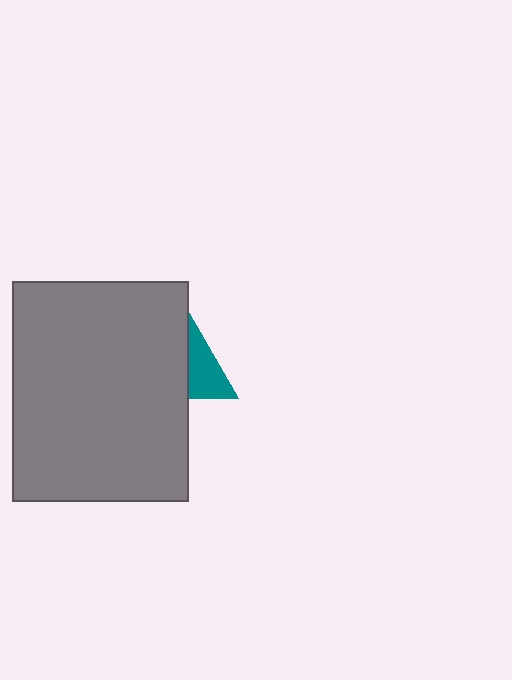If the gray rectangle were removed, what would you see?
You would see the complete teal triangle.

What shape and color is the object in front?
The object in front is a gray rectangle.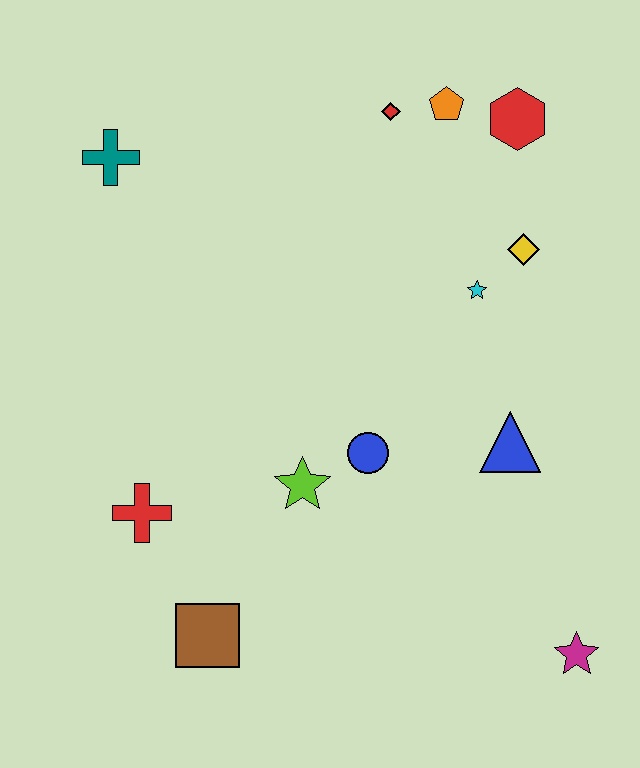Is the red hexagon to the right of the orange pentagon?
Yes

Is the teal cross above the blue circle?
Yes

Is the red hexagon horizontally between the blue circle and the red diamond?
No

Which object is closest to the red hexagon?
The orange pentagon is closest to the red hexagon.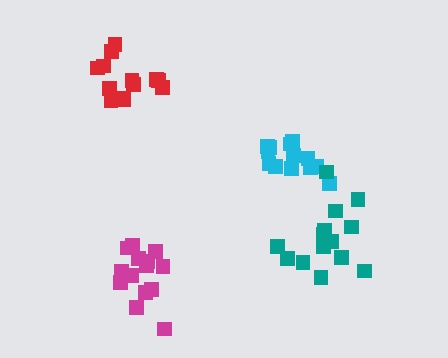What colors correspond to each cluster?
The clusters are colored: cyan, teal, red, magenta.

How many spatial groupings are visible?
There are 4 spatial groupings.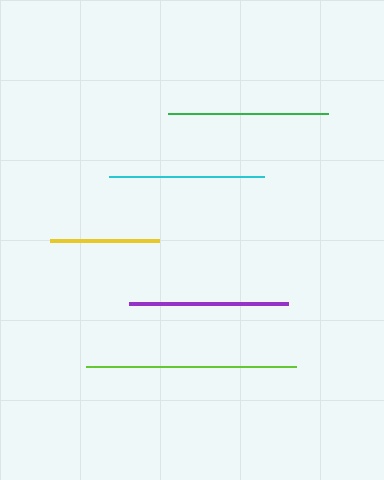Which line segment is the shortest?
The yellow line is the shortest at approximately 108 pixels.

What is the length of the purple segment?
The purple segment is approximately 159 pixels long.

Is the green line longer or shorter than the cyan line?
The green line is longer than the cyan line.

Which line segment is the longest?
The lime line is the longest at approximately 210 pixels.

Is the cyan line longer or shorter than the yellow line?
The cyan line is longer than the yellow line.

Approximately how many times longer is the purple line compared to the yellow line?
The purple line is approximately 1.5 times the length of the yellow line.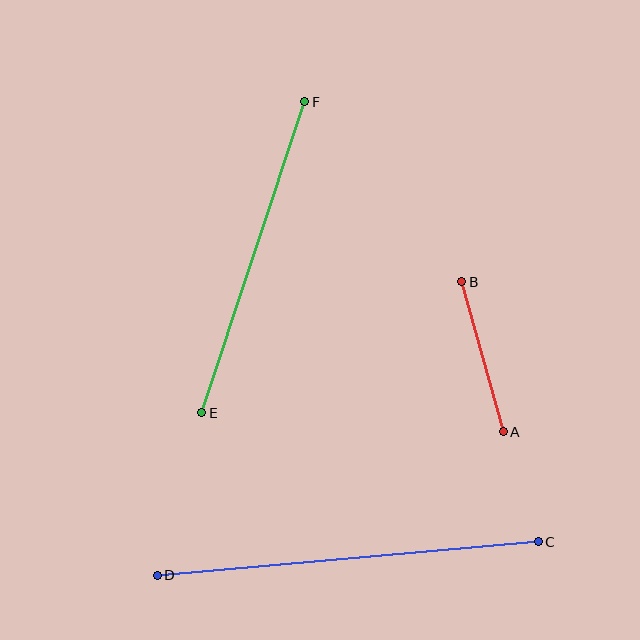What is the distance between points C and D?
The distance is approximately 383 pixels.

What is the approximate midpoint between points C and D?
The midpoint is at approximately (348, 558) pixels.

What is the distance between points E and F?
The distance is approximately 328 pixels.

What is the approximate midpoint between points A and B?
The midpoint is at approximately (482, 357) pixels.